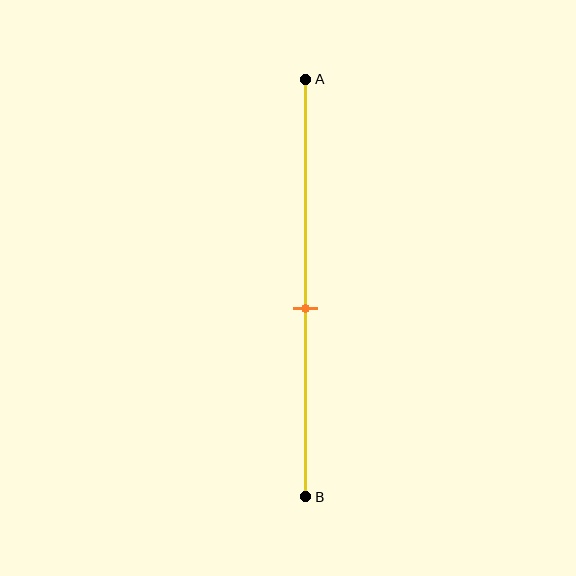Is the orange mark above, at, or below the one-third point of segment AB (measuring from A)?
The orange mark is below the one-third point of segment AB.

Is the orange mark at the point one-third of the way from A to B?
No, the mark is at about 55% from A, not at the 33% one-third point.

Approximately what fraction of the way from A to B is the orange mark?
The orange mark is approximately 55% of the way from A to B.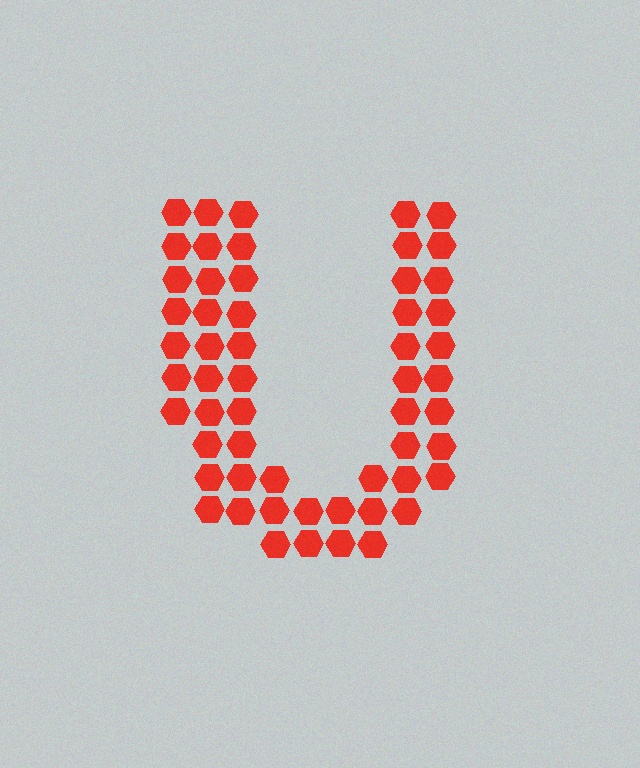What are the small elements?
The small elements are hexagons.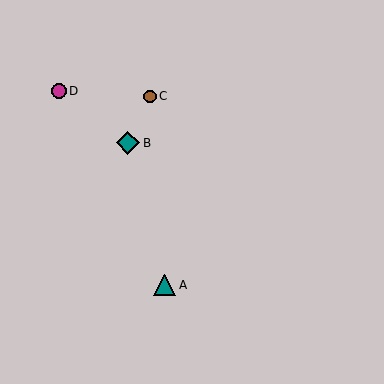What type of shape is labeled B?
Shape B is a teal diamond.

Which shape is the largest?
The teal diamond (labeled B) is the largest.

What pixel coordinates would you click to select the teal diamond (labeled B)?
Click at (128, 143) to select the teal diamond B.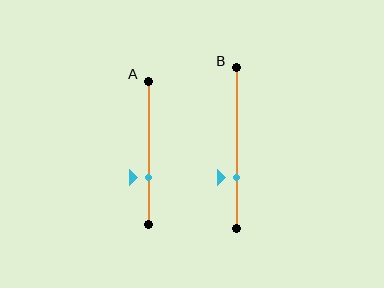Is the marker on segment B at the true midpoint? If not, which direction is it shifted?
No, the marker on segment B is shifted downward by about 19% of the segment length.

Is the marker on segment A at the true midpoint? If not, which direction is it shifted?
No, the marker on segment A is shifted downward by about 18% of the segment length.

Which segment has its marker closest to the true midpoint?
Segment A has its marker closest to the true midpoint.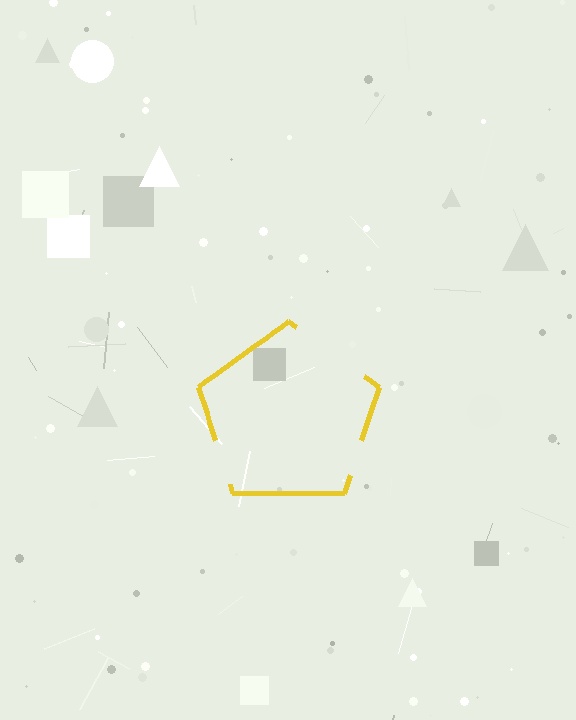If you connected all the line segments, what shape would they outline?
They would outline a pentagon.